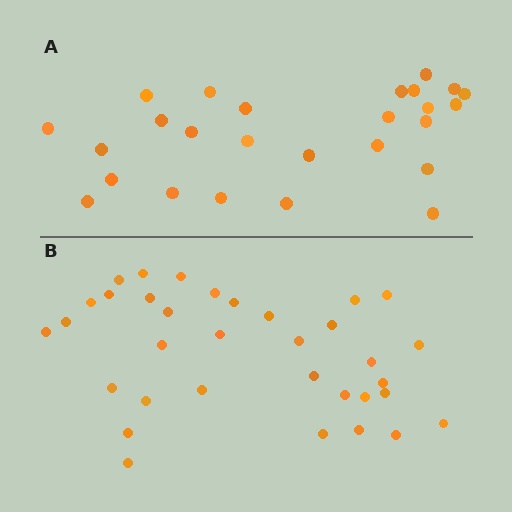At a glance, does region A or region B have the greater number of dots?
Region B (the bottom region) has more dots.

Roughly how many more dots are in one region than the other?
Region B has roughly 8 or so more dots than region A.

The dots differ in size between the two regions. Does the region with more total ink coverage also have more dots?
No. Region A has more total ink coverage because its dots are larger, but region B actually contains more individual dots. Total area can be misleading — the number of items is what matters here.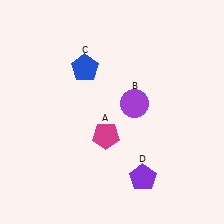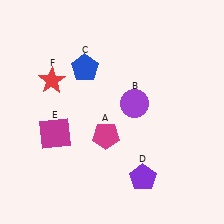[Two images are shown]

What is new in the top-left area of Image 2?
A red star (F) was added in the top-left area of Image 2.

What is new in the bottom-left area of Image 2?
A magenta square (E) was added in the bottom-left area of Image 2.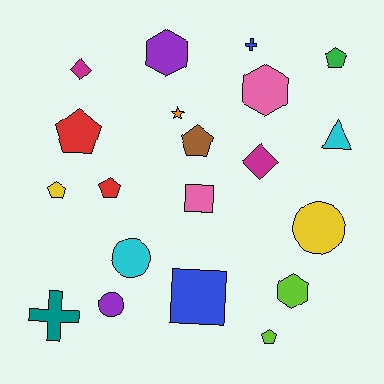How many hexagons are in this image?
There are 3 hexagons.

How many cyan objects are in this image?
There are 2 cyan objects.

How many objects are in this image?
There are 20 objects.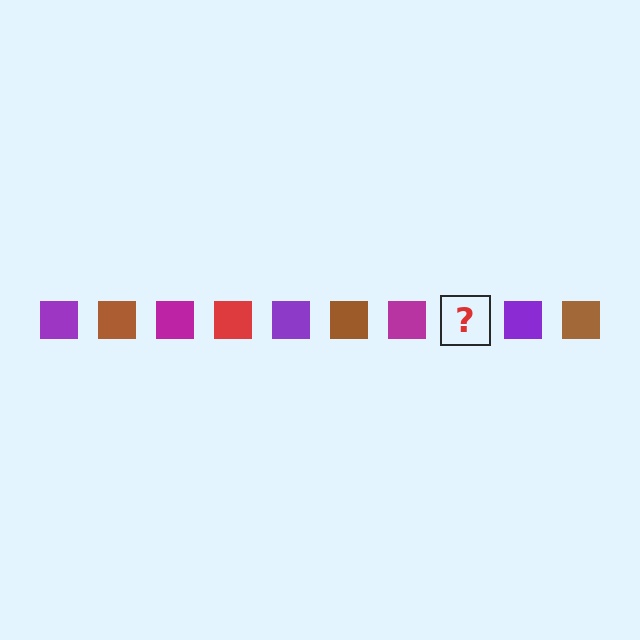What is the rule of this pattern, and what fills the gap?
The rule is that the pattern cycles through purple, brown, magenta, red squares. The gap should be filled with a red square.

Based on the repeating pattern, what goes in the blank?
The blank should be a red square.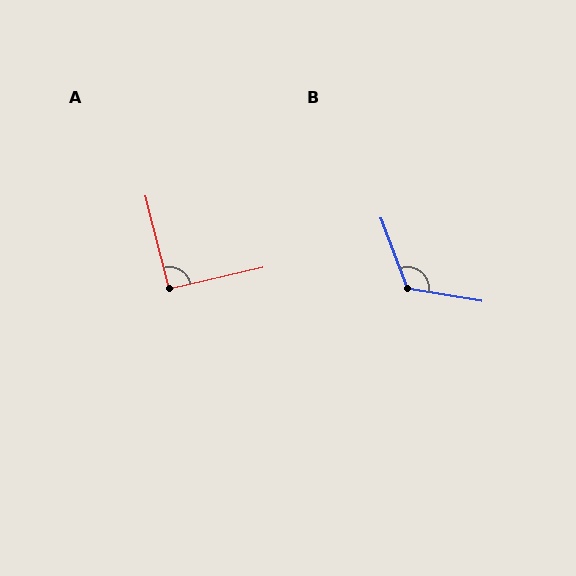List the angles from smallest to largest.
A (91°), B (121°).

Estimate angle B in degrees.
Approximately 121 degrees.